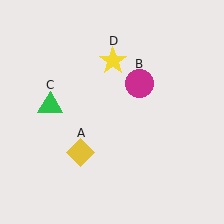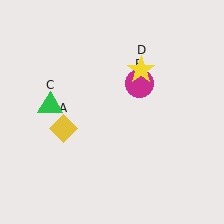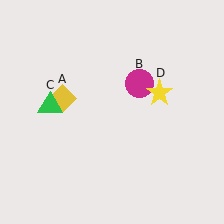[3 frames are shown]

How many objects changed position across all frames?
2 objects changed position: yellow diamond (object A), yellow star (object D).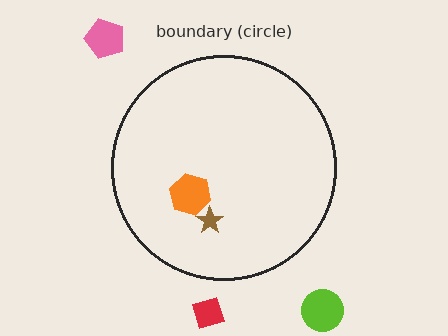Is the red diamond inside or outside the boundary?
Outside.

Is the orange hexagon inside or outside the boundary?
Inside.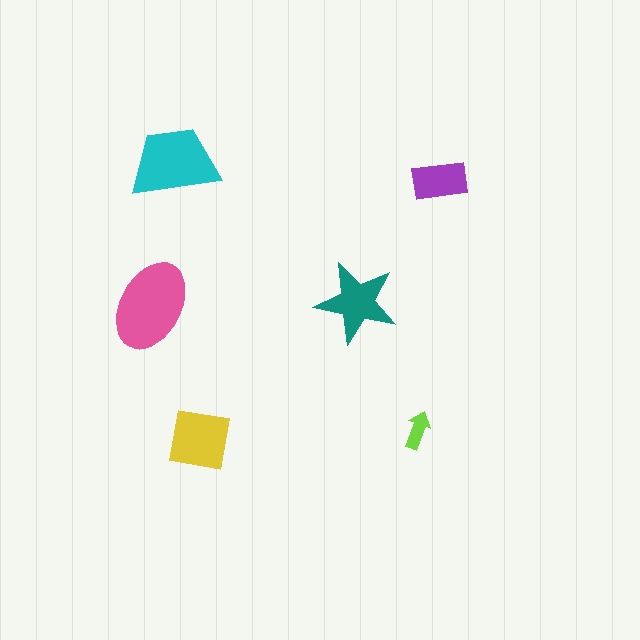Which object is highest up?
The cyan trapezoid is topmost.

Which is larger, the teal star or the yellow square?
The yellow square.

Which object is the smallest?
The lime arrow.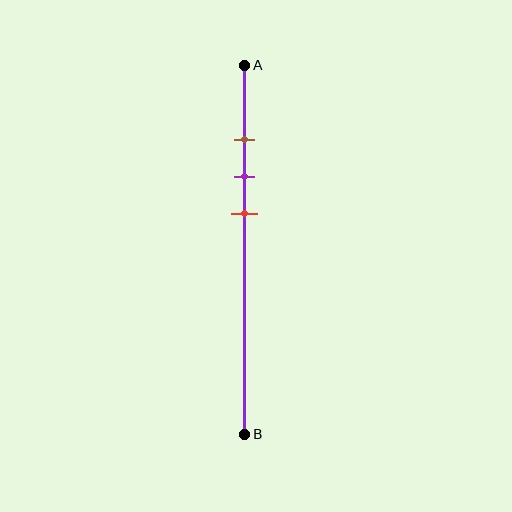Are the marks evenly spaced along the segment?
Yes, the marks are approximately evenly spaced.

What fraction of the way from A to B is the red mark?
The red mark is approximately 40% (0.4) of the way from A to B.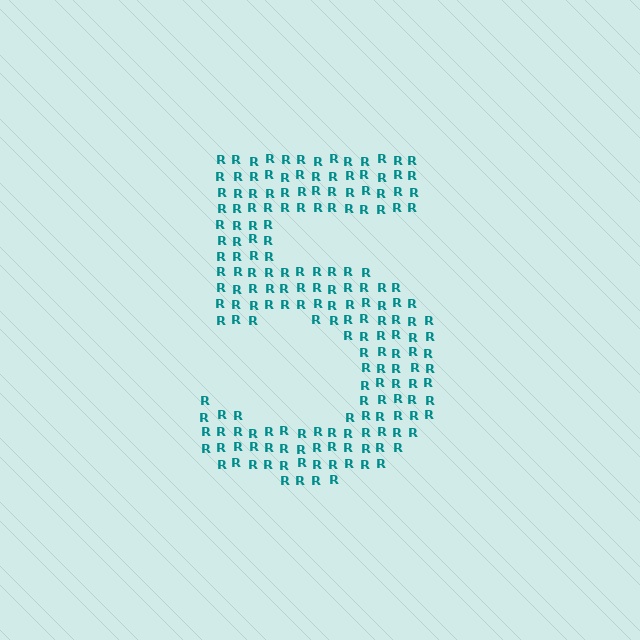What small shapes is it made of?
It is made of small letter R's.